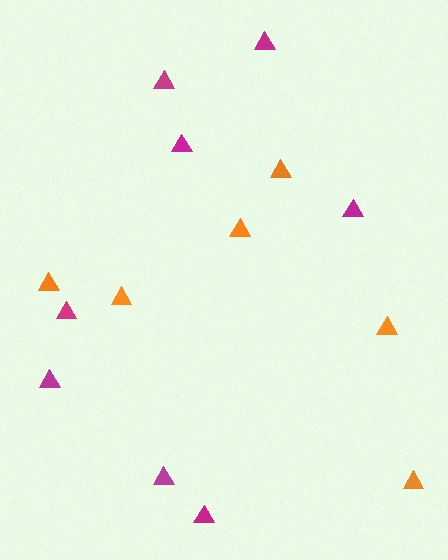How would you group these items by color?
There are 2 groups: one group of magenta triangles (8) and one group of orange triangles (6).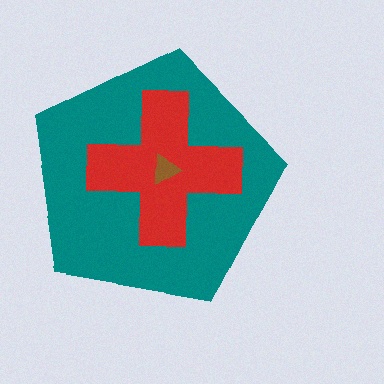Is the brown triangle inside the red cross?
Yes.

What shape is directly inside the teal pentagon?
The red cross.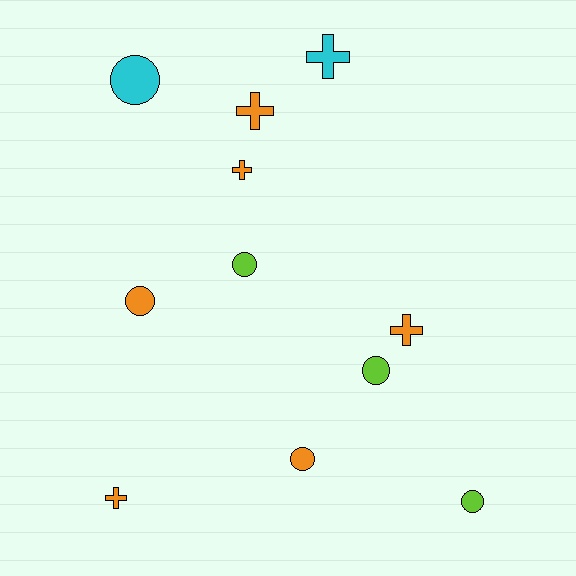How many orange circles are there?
There are 2 orange circles.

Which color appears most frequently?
Orange, with 6 objects.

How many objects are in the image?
There are 11 objects.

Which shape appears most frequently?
Circle, with 6 objects.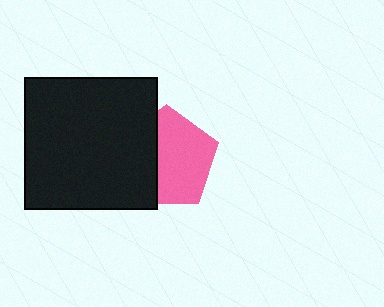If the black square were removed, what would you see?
You would see the complete pink pentagon.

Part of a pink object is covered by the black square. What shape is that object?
It is a pentagon.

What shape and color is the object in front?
The object in front is a black square.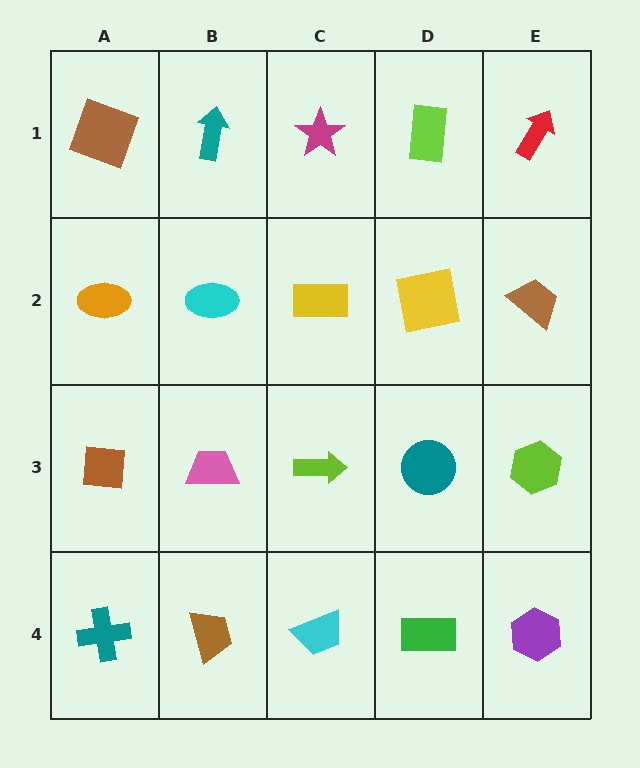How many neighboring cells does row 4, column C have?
3.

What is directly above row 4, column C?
A lime arrow.